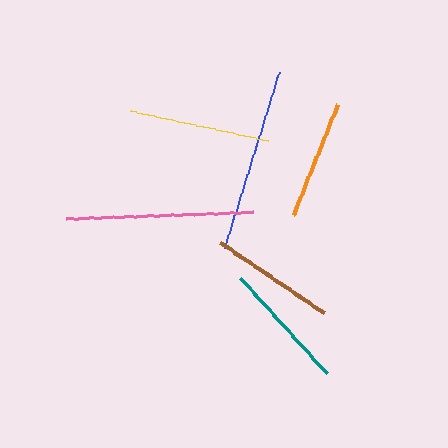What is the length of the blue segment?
The blue segment is approximately 185 pixels long.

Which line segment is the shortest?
The orange line is the shortest at approximately 119 pixels.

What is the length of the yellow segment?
The yellow segment is approximately 142 pixels long.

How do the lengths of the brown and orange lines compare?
The brown and orange lines are approximately the same length.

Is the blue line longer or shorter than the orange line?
The blue line is longer than the orange line.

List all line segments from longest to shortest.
From longest to shortest: pink, blue, yellow, teal, brown, orange.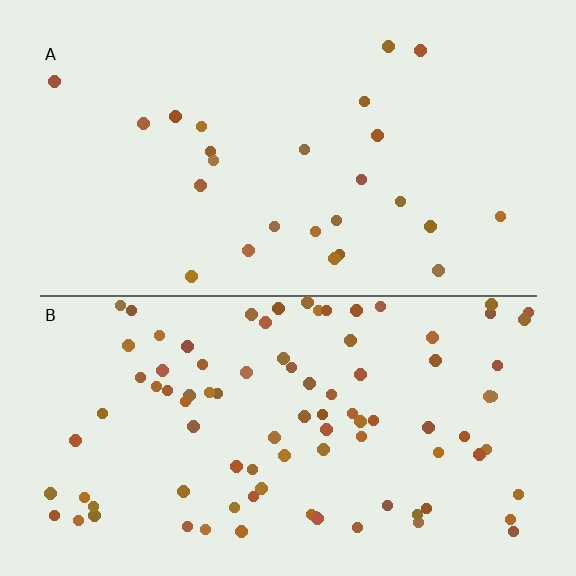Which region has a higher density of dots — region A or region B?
B (the bottom).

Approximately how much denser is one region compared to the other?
Approximately 3.6× — region B over region A.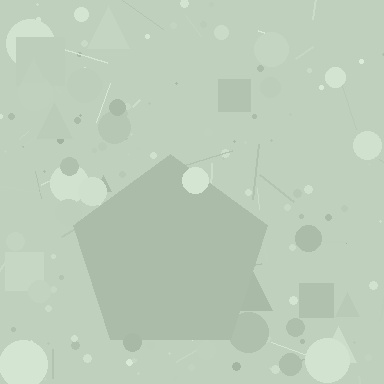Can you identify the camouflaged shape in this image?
The camouflaged shape is a pentagon.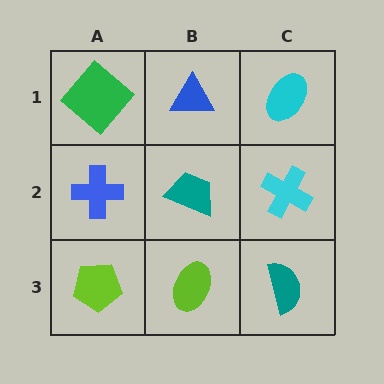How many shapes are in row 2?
3 shapes.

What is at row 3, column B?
A lime ellipse.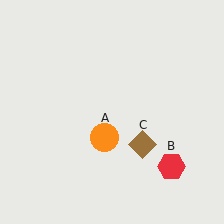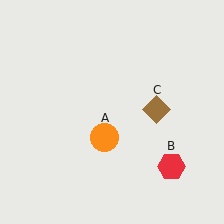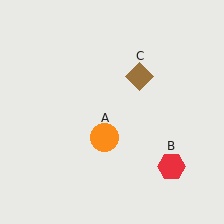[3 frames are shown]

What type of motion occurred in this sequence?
The brown diamond (object C) rotated counterclockwise around the center of the scene.